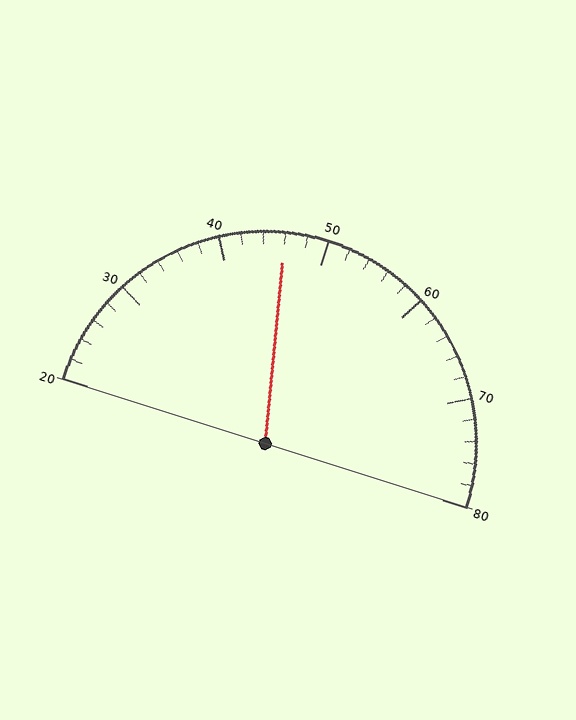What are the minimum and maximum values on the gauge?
The gauge ranges from 20 to 80.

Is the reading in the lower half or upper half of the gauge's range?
The reading is in the lower half of the range (20 to 80).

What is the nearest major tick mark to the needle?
The nearest major tick mark is 50.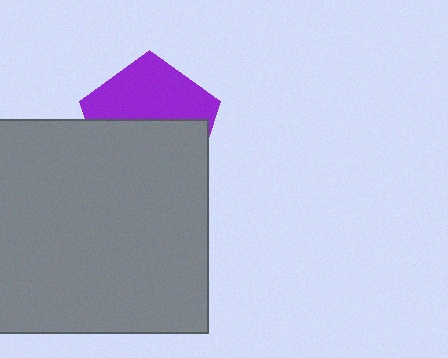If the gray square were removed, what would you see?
You would see the complete purple pentagon.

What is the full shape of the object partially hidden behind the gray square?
The partially hidden object is a purple pentagon.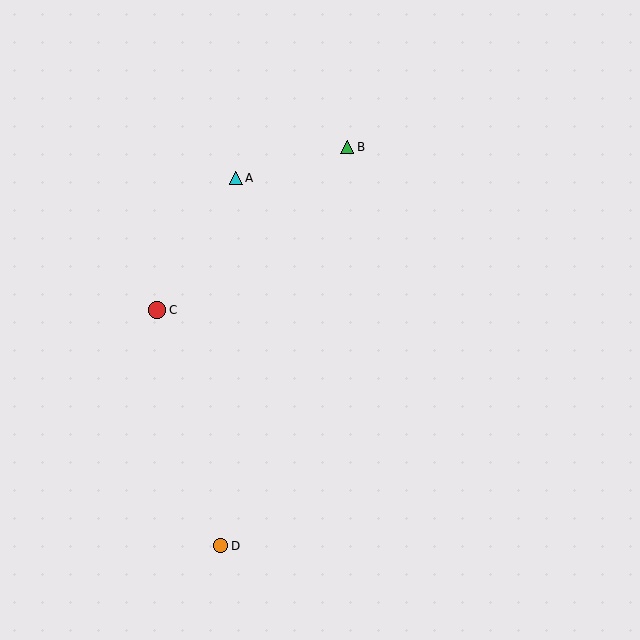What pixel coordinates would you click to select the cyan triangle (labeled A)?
Click at (236, 178) to select the cyan triangle A.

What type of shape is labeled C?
Shape C is a red circle.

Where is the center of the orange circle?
The center of the orange circle is at (221, 546).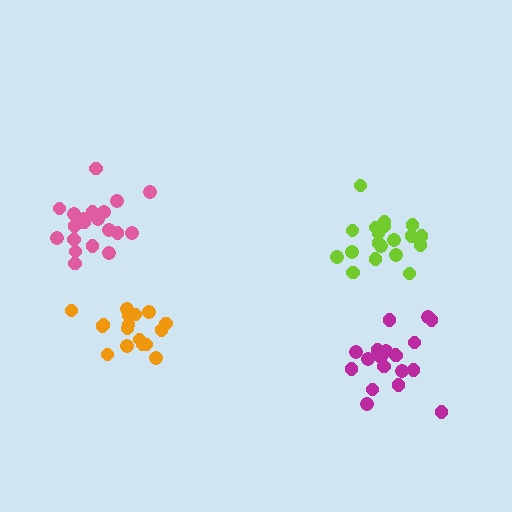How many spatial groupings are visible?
There are 4 spatial groupings.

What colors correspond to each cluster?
The clusters are colored: magenta, lime, orange, pink.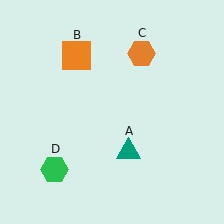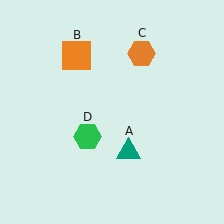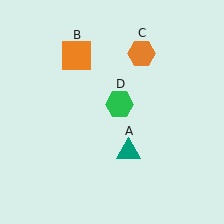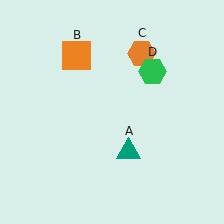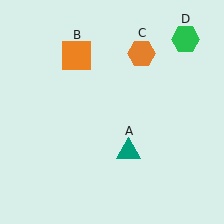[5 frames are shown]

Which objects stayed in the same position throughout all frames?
Teal triangle (object A) and orange square (object B) and orange hexagon (object C) remained stationary.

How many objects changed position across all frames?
1 object changed position: green hexagon (object D).